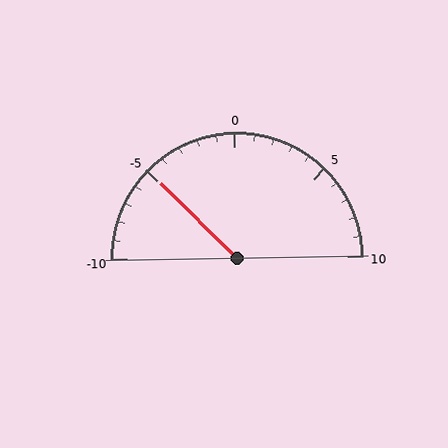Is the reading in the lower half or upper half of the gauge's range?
The reading is in the lower half of the range (-10 to 10).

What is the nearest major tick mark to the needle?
The nearest major tick mark is -5.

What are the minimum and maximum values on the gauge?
The gauge ranges from -10 to 10.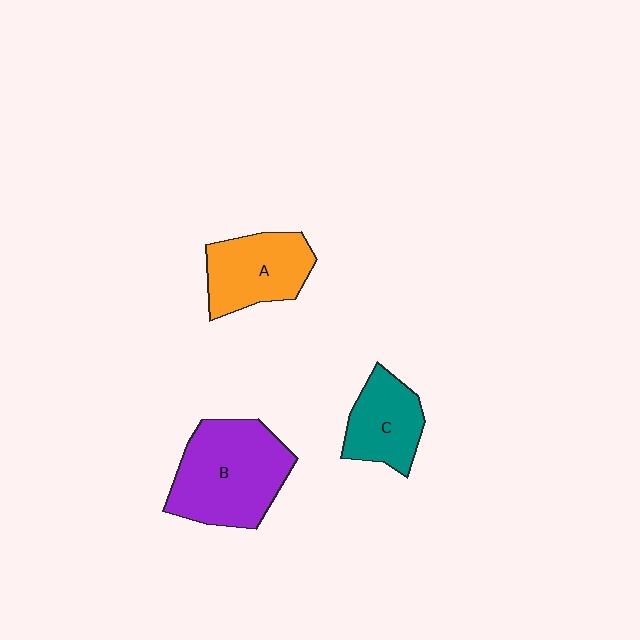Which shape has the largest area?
Shape B (purple).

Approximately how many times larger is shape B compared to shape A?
Approximately 1.5 times.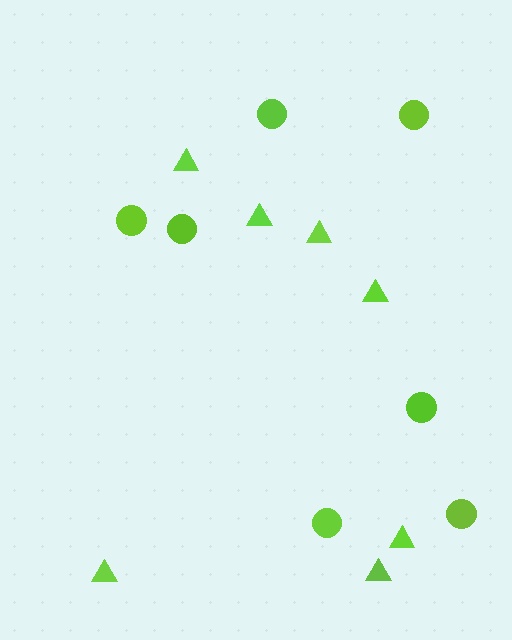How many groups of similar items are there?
There are 2 groups: one group of circles (7) and one group of triangles (7).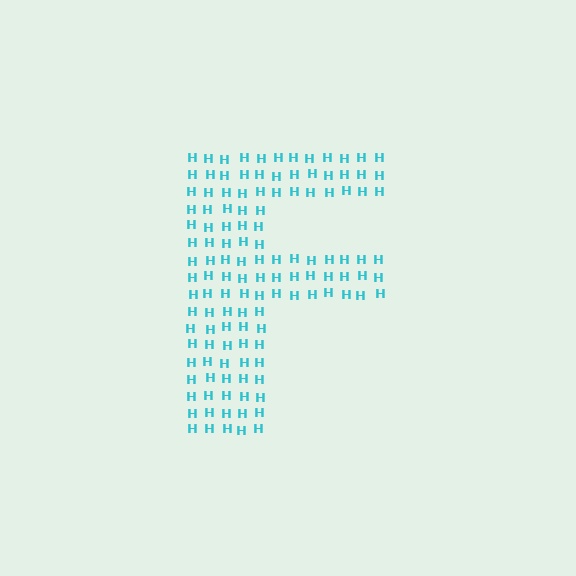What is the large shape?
The large shape is the letter F.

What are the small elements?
The small elements are letter H's.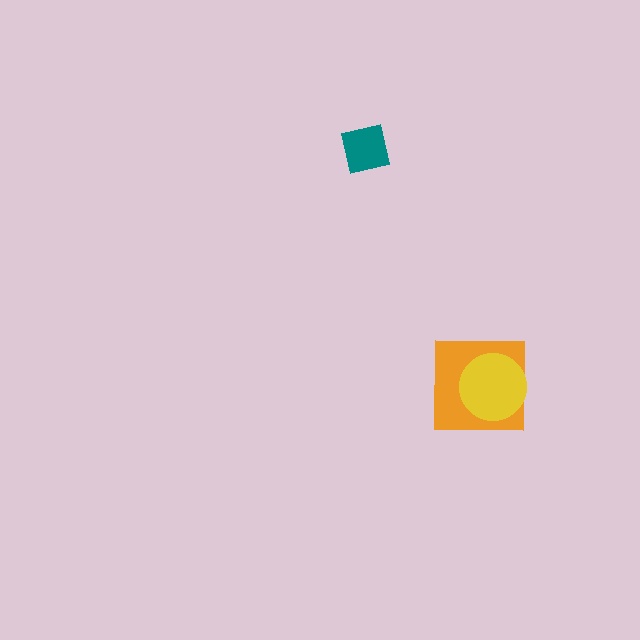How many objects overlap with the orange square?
1 object overlaps with the orange square.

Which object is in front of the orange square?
The yellow circle is in front of the orange square.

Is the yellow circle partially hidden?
No, no other shape covers it.